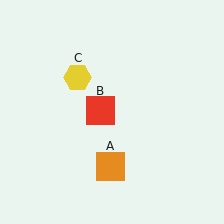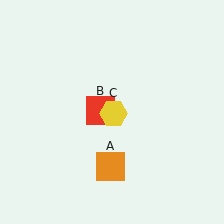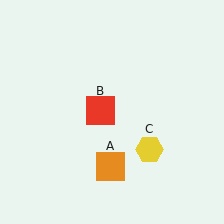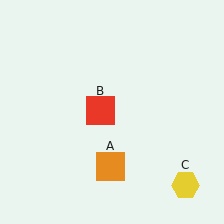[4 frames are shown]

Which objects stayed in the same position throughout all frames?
Orange square (object A) and red square (object B) remained stationary.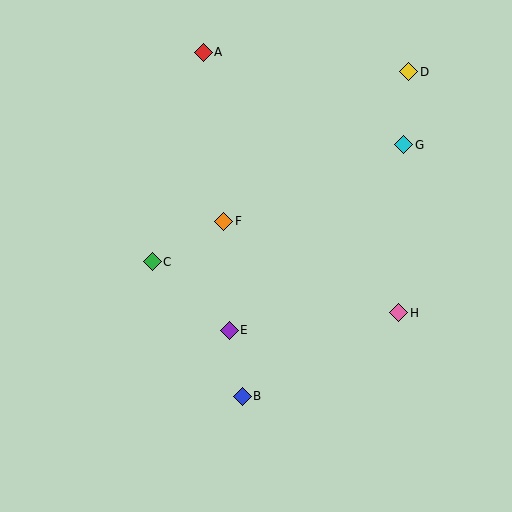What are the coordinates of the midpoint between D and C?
The midpoint between D and C is at (281, 167).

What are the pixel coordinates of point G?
Point G is at (404, 145).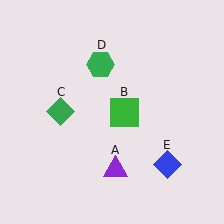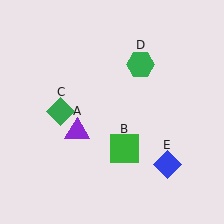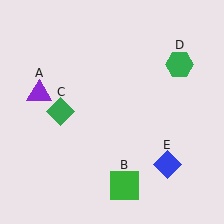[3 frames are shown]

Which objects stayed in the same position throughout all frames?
Green diamond (object C) and blue diamond (object E) remained stationary.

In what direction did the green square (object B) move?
The green square (object B) moved down.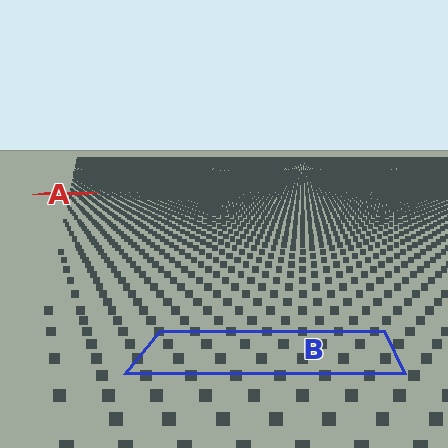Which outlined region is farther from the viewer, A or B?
Region A is farther from the viewer — the texture elements inside it appear smaller and more densely packed.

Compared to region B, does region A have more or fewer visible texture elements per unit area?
Region A has more texture elements per unit area — they are packed more densely because it is farther away.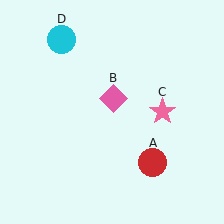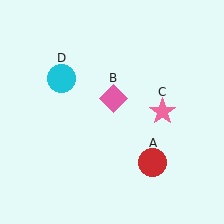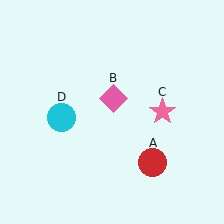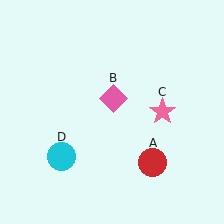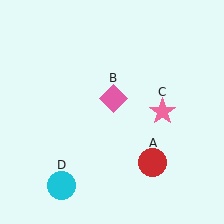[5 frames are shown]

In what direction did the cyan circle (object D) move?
The cyan circle (object D) moved down.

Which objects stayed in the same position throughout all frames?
Red circle (object A) and pink diamond (object B) and pink star (object C) remained stationary.